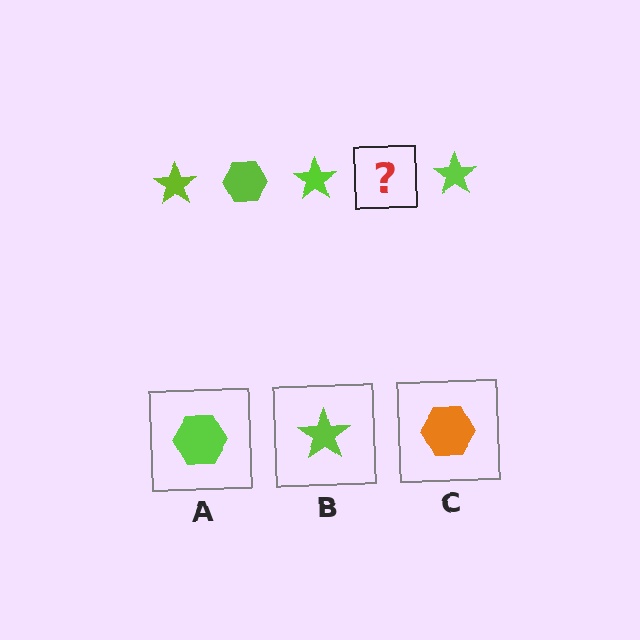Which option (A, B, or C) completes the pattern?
A.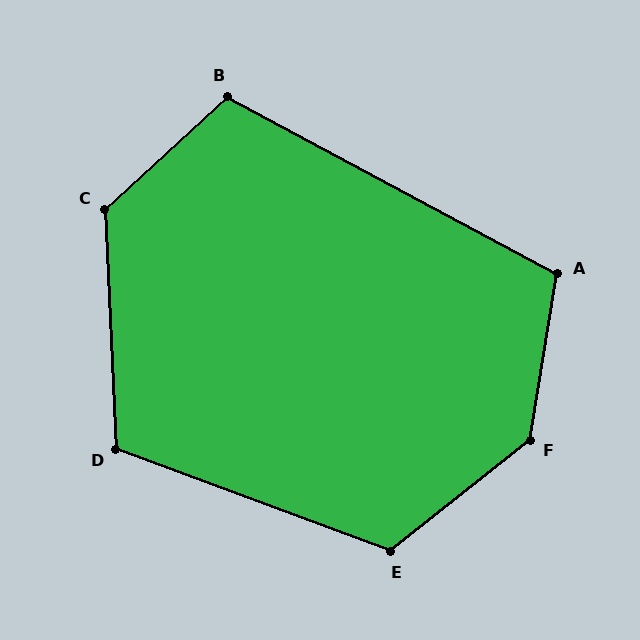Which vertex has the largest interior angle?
F, at approximately 138 degrees.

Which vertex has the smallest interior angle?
A, at approximately 109 degrees.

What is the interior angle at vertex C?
Approximately 130 degrees (obtuse).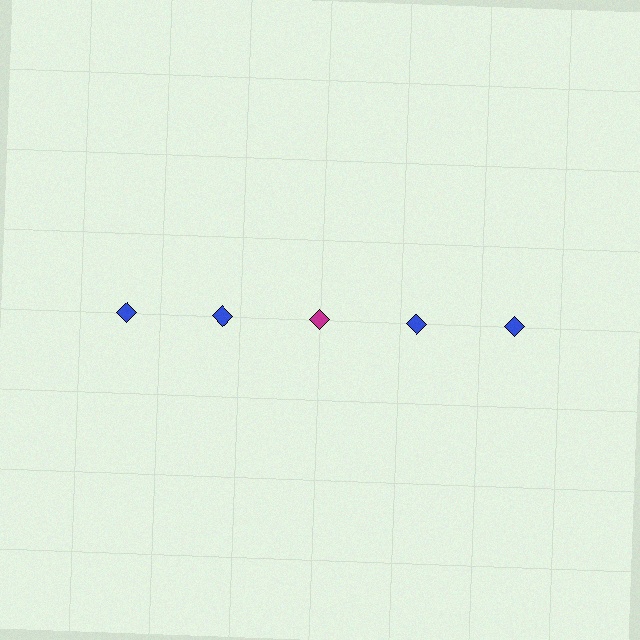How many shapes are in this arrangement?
There are 5 shapes arranged in a grid pattern.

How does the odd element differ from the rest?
It has a different color: magenta instead of blue.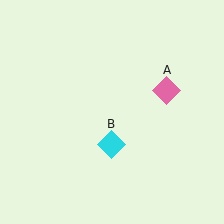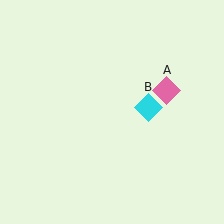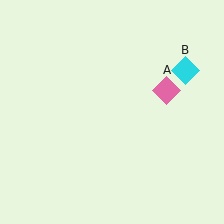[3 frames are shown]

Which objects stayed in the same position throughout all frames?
Pink diamond (object A) remained stationary.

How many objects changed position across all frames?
1 object changed position: cyan diamond (object B).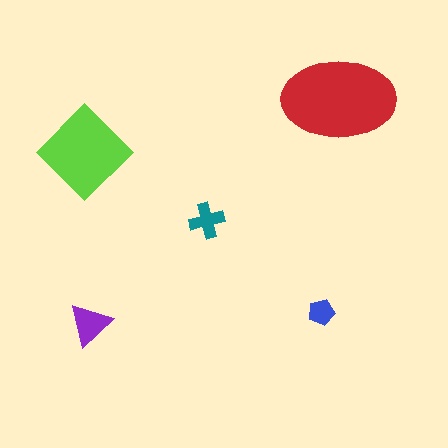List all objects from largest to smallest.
The red ellipse, the lime diamond, the purple triangle, the teal cross, the blue pentagon.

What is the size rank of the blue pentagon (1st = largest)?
5th.